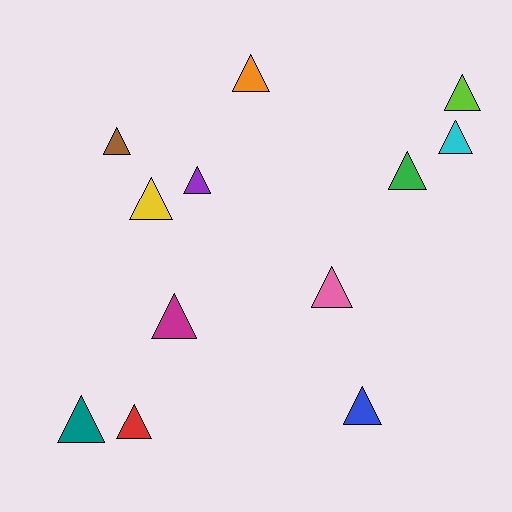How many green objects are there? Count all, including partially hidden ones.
There is 1 green object.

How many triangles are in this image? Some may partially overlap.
There are 12 triangles.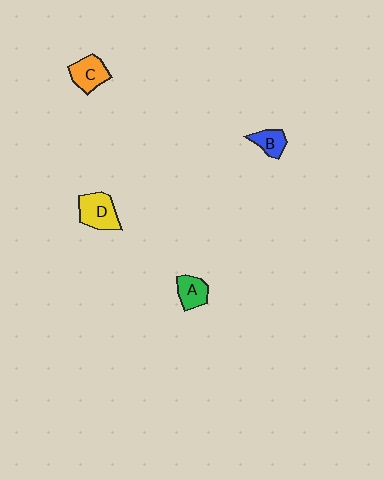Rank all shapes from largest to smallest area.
From largest to smallest: D (yellow), C (orange), A (green), B (blue).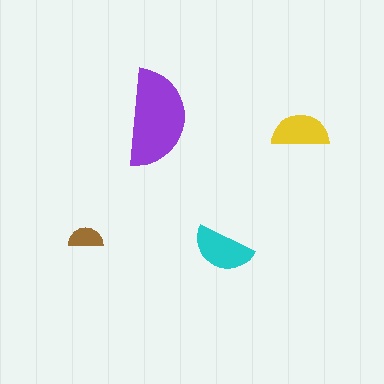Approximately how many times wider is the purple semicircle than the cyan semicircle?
About 1.5 times wider.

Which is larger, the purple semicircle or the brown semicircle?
The purple one.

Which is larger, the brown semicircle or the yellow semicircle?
The yellow one.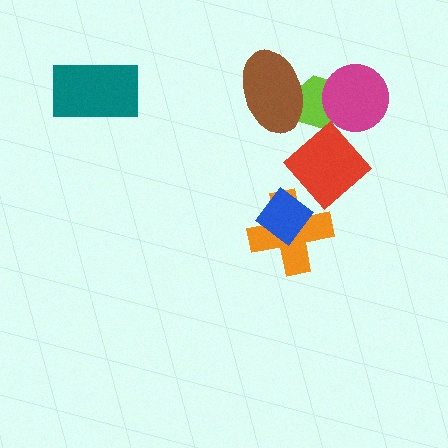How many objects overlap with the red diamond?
2 objects overlap with the red diamond.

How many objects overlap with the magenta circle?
1 object overlaps with the magenta circle.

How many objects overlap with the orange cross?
2 objects overlap with the orange cross.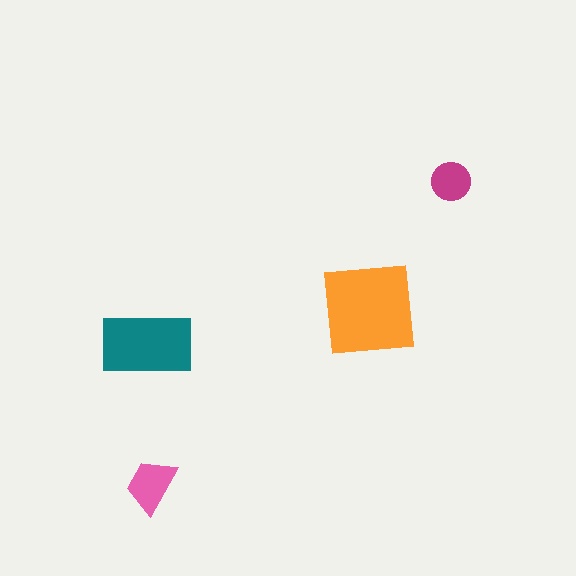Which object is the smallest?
The magenta circle.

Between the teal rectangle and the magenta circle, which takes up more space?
The teal rectangle.